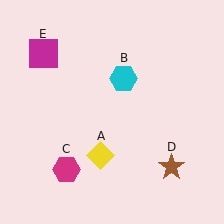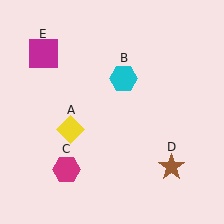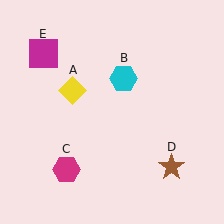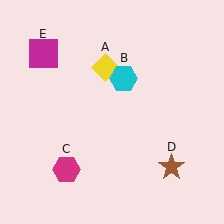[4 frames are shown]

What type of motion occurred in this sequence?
The yellow diamond (object A) rotated clockwise around the center of the scene.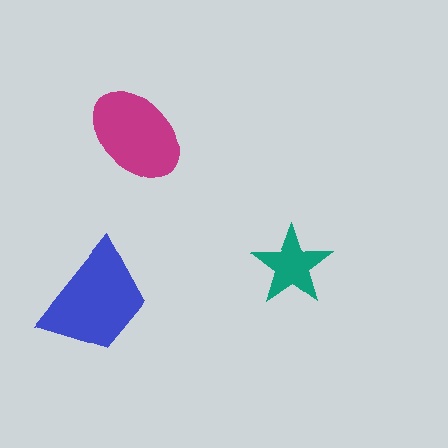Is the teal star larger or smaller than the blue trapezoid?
Smaller.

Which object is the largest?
The blue trapezoid.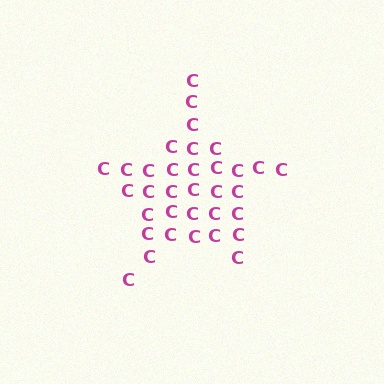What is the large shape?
The large shape is a star.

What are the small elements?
The small elements are letter C's.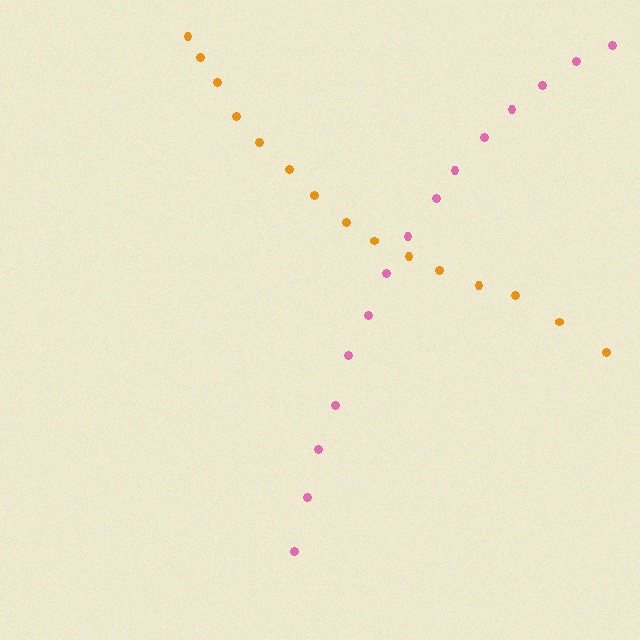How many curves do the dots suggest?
There are 2 distinct paths.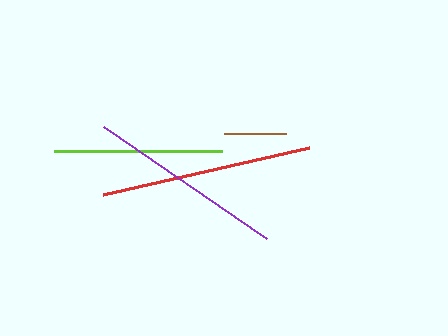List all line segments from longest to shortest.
From longest to shortest: red, purple, lime, brown.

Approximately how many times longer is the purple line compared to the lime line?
The purple line is approximately 1.2 times the length of the lime line.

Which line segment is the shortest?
The brown line is the shortest at approximately 63 pixels.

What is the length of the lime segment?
The lime segment is approximately 168 pixels long.